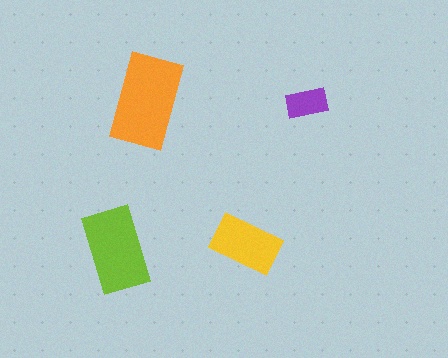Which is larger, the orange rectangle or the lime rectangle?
The orange one.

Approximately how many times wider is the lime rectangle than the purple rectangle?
About 2 times wider.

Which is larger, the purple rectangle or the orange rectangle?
The orange one.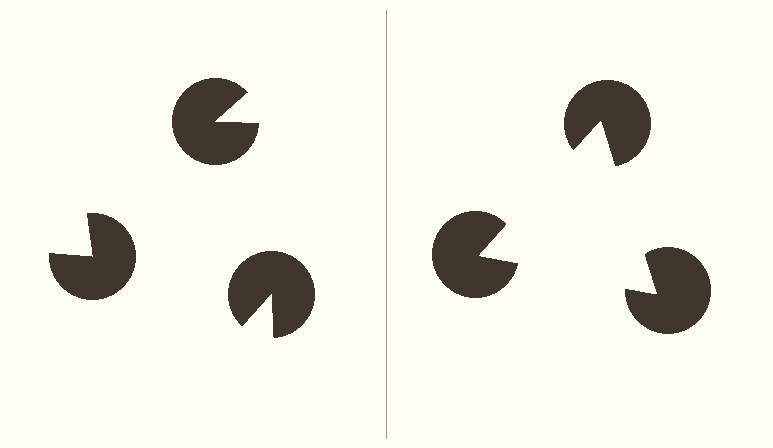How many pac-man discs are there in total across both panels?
6 — 3 on each side.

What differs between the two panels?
The pac-man discs are positioned identically on both sides; only the wedge orientations differ. On the right they align to a triangle; on the left they are misaligned.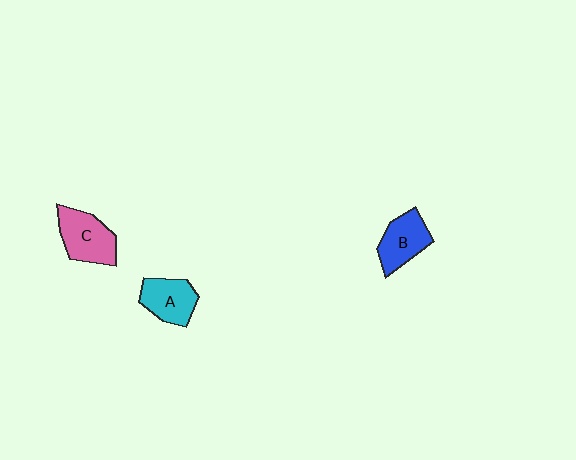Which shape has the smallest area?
Shape A (cyan).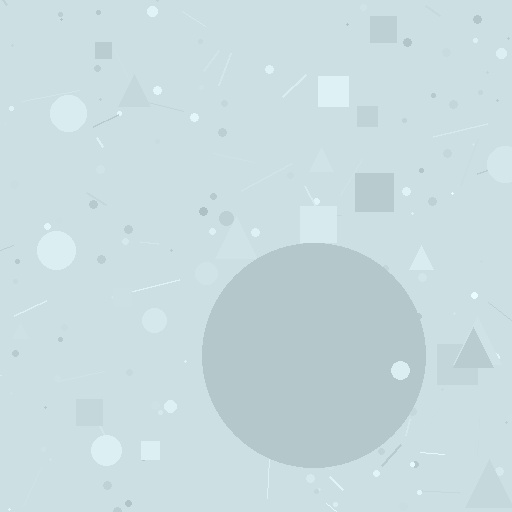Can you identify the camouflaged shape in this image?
The camouflaged shape is a circle.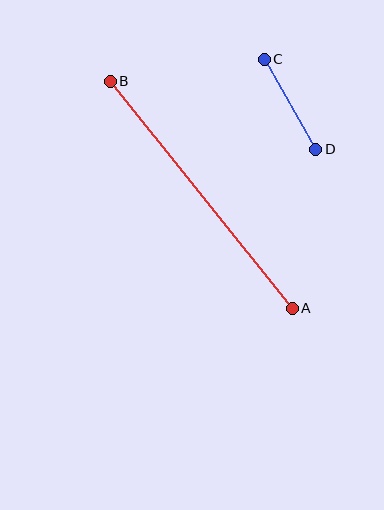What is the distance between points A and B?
The distance is approximately 291 pixels.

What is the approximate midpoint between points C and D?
The midpoint is at approximately (290, 104) pixels.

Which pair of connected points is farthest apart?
Points A and B are farthest apart.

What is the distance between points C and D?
The distance is approximately 103 pixels.